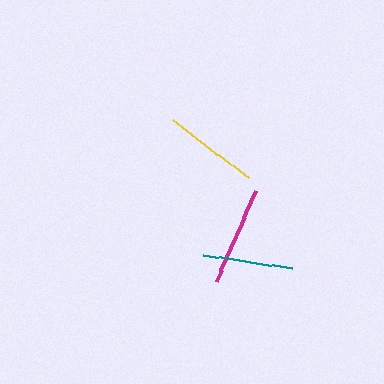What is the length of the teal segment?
The teal segment is approximately 90 pixels long.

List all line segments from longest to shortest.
From longest to shortest: magenta, yellow, teal.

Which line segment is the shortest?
The teal line is the shortest at approximately 90 pixels.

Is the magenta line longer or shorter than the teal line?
The magenta line is longer than the teal line.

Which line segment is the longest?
The magenta line is the longest at approximately 99 pixels.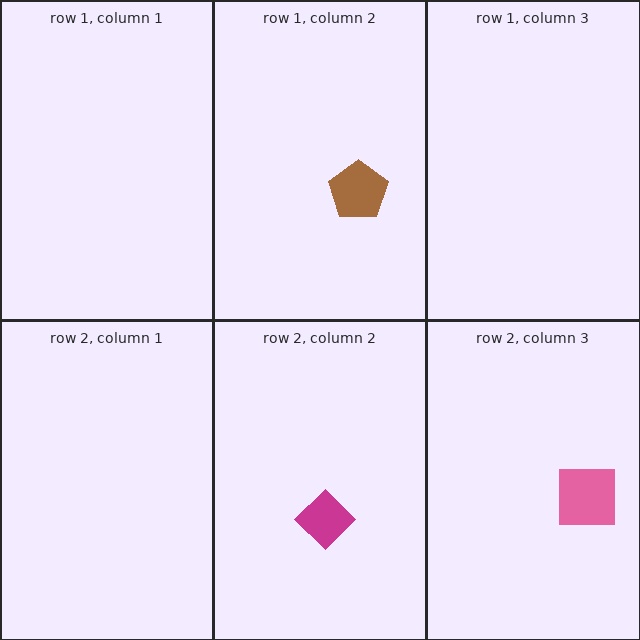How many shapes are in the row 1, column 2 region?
1.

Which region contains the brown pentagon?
The row 1, column 2 region.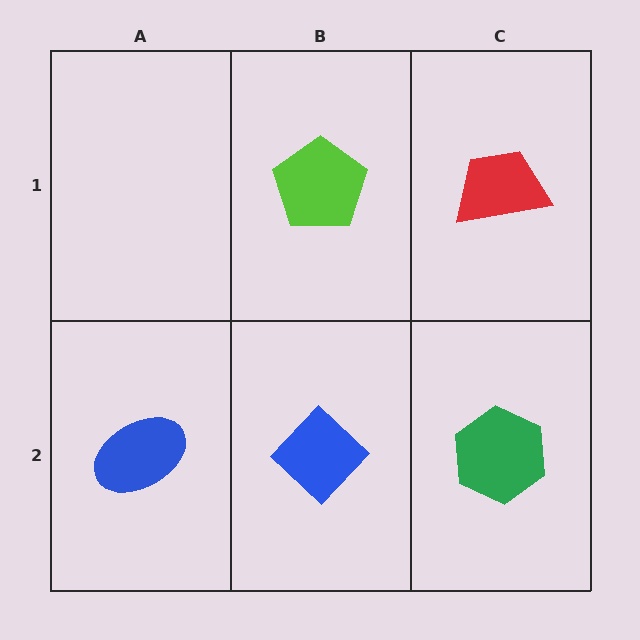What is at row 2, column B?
A blue diamond.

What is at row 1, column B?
A lime pentagon.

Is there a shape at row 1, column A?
No, that cell is empty.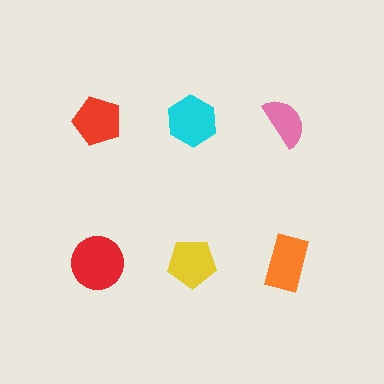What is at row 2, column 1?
A red circle.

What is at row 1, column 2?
A cyan hexagon.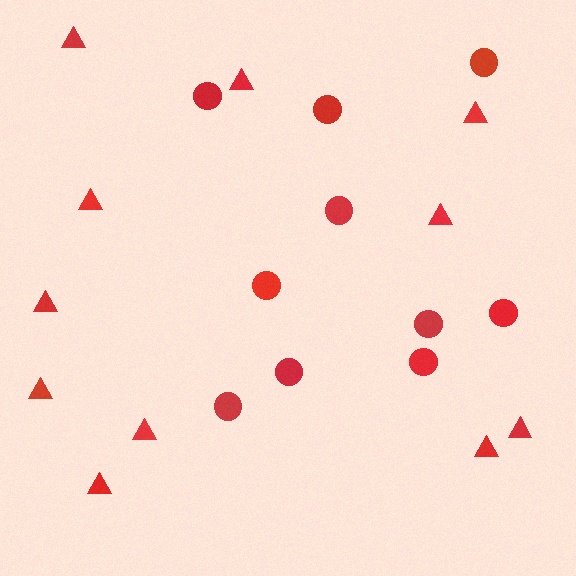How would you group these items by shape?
There are 2 groups: one group of circles (10) and one group of triangles (11).